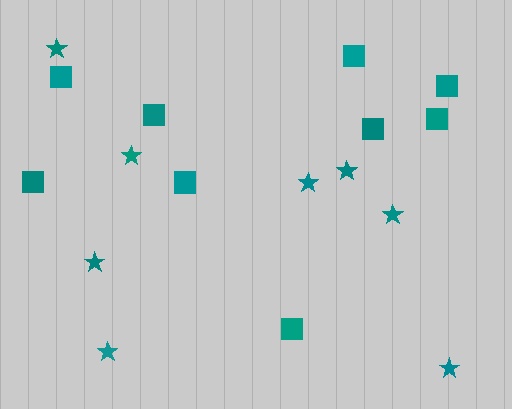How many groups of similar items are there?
There are 2 groups: one group of squares (9) and one group of stars (8).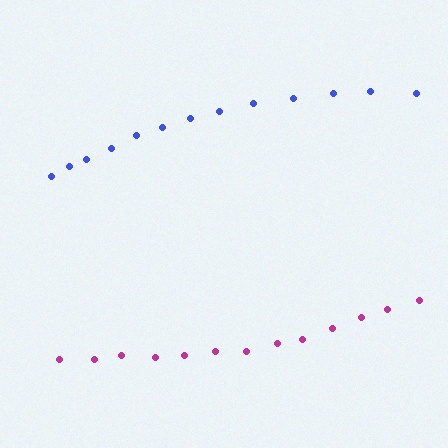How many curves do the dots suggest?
There are 2 distinct paths.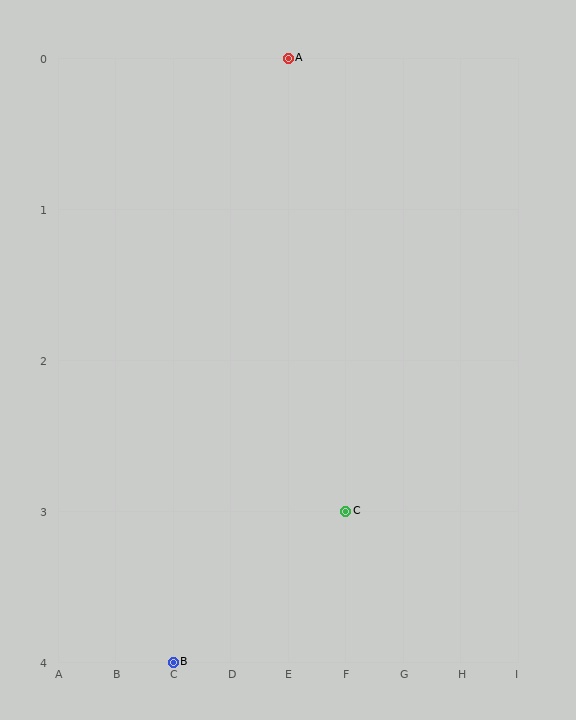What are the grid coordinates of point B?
Point B is at grid coordinates (C, 4).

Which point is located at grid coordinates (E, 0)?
Point A is at (E, 0).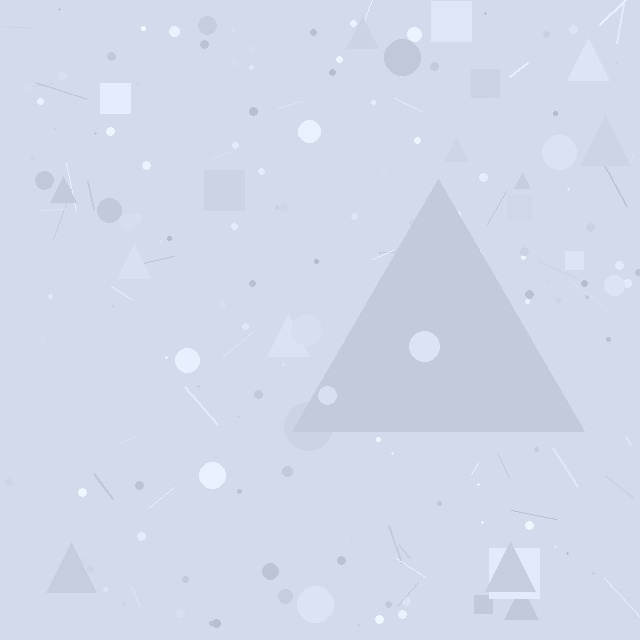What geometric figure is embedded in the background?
A triangle is embedded in the background.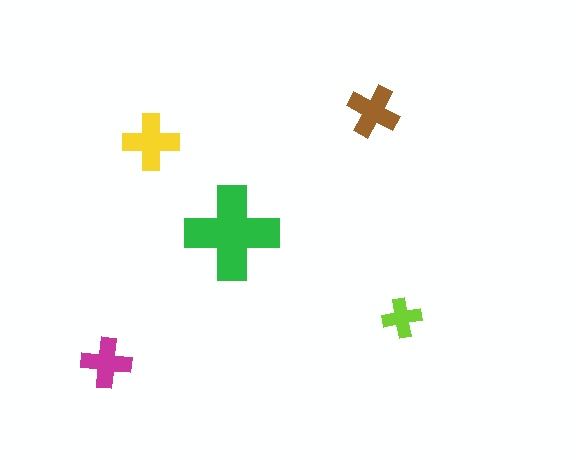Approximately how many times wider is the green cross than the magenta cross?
About 2 times wider.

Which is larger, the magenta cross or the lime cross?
The magenta one.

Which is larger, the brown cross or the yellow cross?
The yellow one.